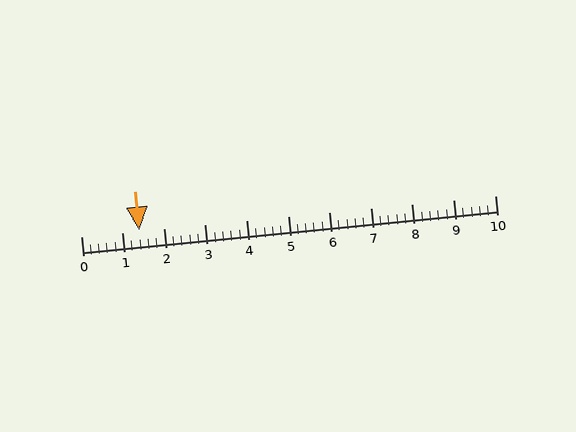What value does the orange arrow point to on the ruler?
The orange arrow points to approximately 1.4.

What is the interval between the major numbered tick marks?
The major tick marks are spaced 1 units apart.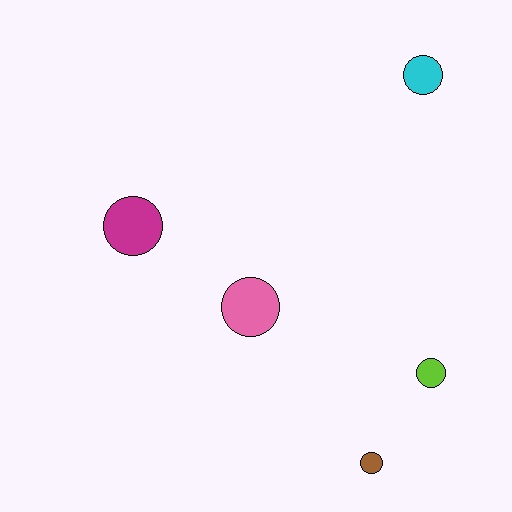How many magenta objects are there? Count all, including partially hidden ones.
There is 1 magenta object.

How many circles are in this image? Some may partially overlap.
There are 5 circles.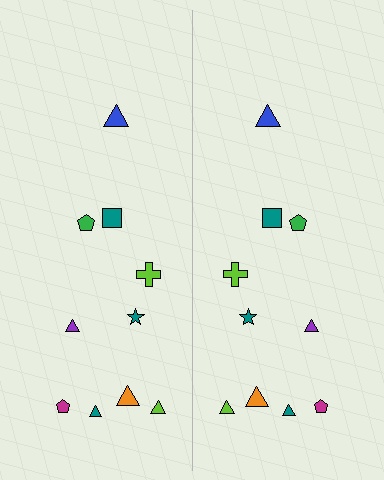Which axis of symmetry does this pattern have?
The pattern has a vertical axis of symmetry running through the center of the image.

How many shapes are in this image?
There are 20 shapes in this image.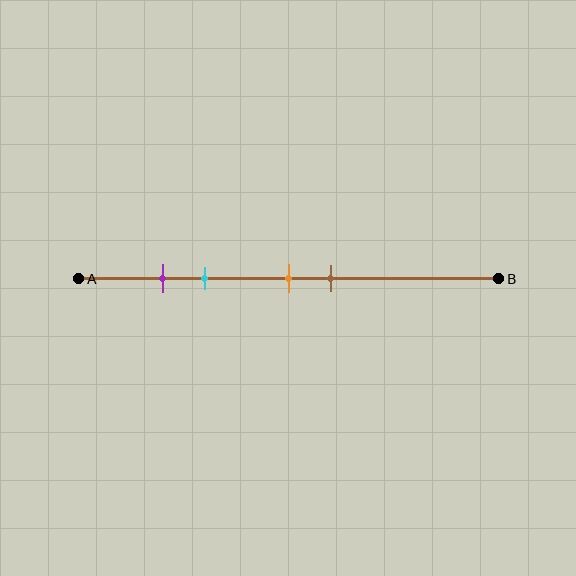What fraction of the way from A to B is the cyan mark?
The cyan mark is approximately 30% (0.3) of the way from A to B.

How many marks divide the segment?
There are 4 marks dividing the segment.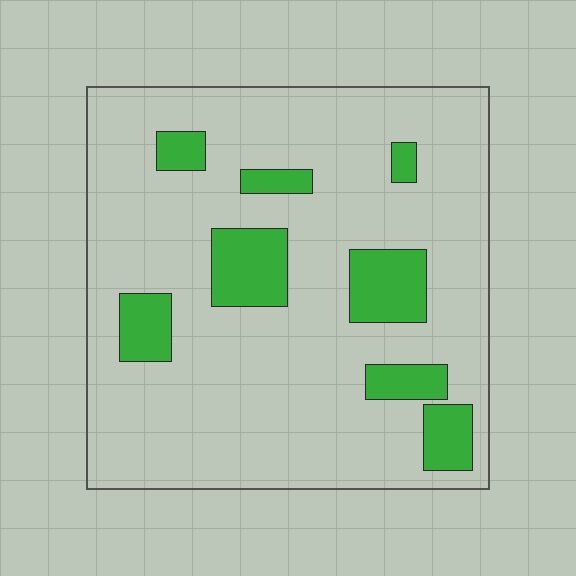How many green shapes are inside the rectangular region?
8.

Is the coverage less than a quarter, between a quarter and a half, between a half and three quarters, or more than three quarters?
Less than a quarter.